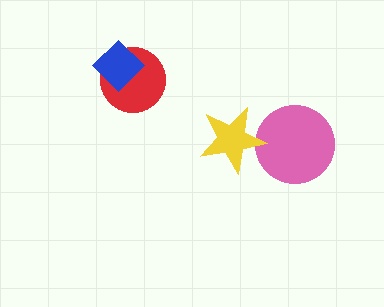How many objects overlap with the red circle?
1 object overlaps with the red circle.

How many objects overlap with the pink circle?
1 object overlaps with the pink circle.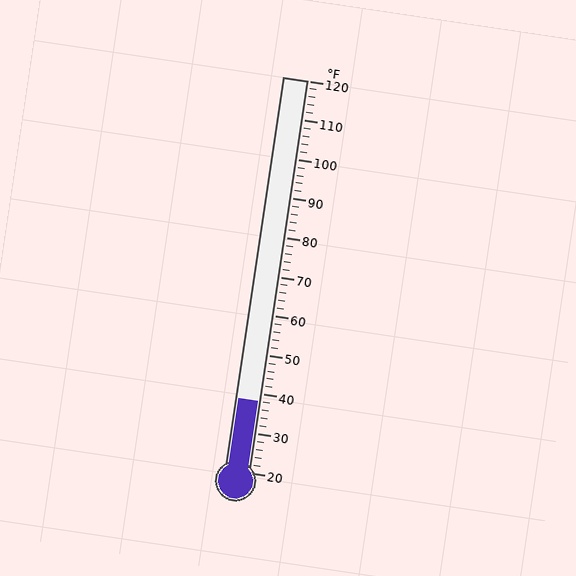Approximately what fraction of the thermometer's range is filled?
The thermometer is filled to approximately 20% of its range.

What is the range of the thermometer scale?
The thermometer scale ranges from 20°F to 120°F.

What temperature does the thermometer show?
The thermometer shows approximately 38°F.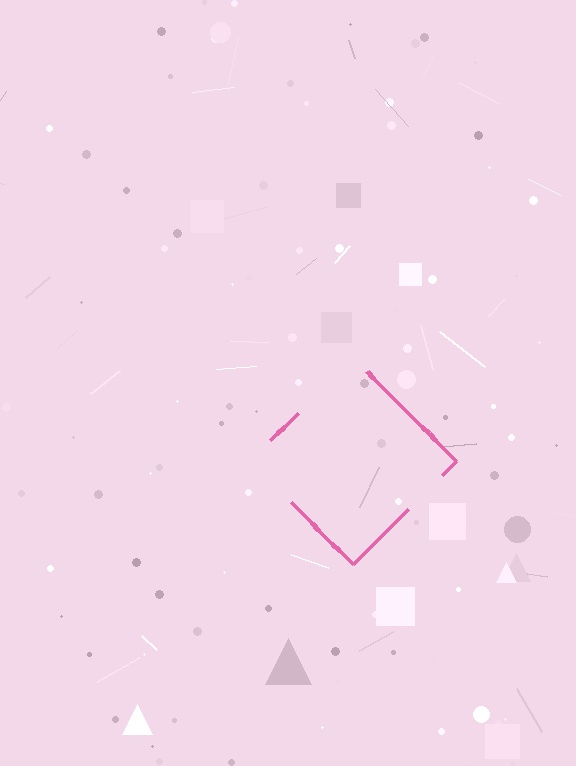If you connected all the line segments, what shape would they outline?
They would outline a diamond.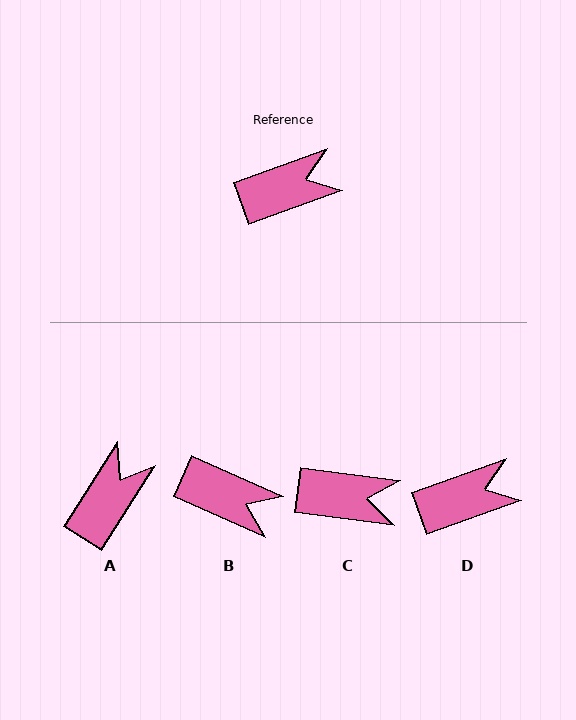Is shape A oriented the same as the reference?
No, it is off by about 38 degrees.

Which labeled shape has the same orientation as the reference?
D.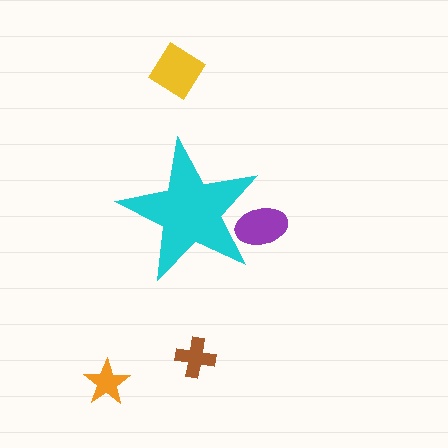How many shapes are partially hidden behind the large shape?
1 shape is partially hidden.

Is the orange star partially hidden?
No, the orange star is fully visible.